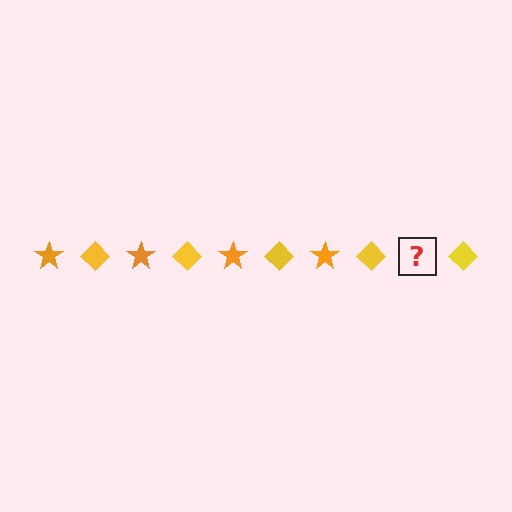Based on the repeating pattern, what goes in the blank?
The blank should be an orange star.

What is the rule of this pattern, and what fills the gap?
The rule is that the pattern alternates between orange star and yellow diamond. The gap should be filled with an orange star.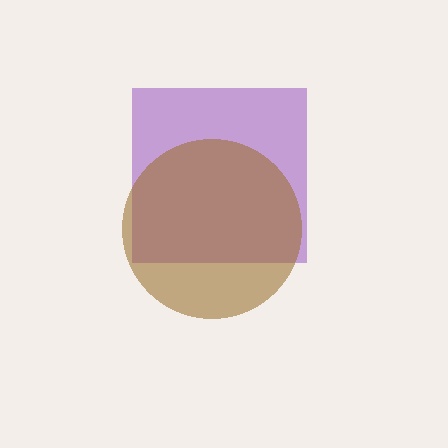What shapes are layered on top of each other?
The layered shapes are: a purple square, a brown circle.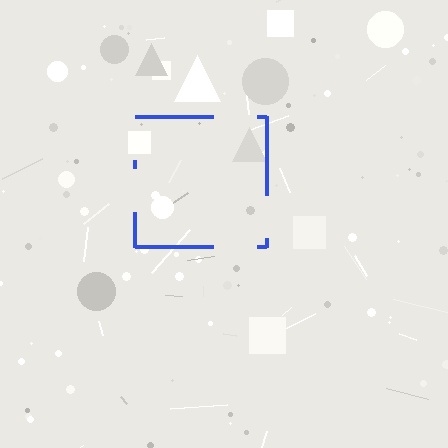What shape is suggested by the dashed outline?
The dashed outline suggests a square.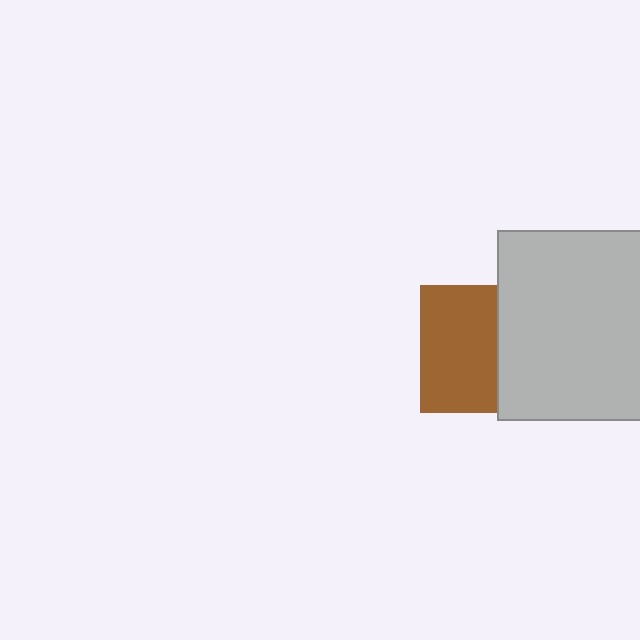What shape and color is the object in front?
The object in front is a light gray square.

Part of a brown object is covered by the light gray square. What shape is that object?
It is a square.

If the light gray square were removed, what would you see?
You would see the complete brown square.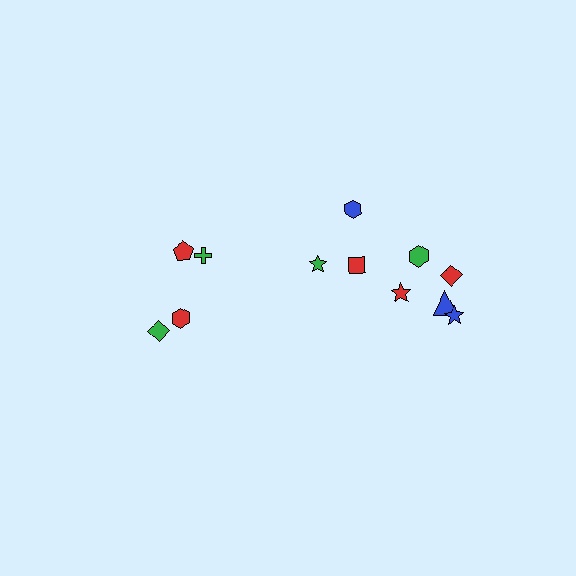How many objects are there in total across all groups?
There are 12 objects.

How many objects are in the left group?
There are 4 objects.